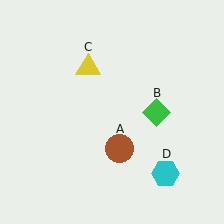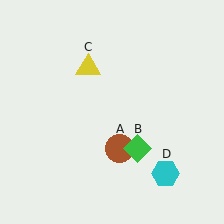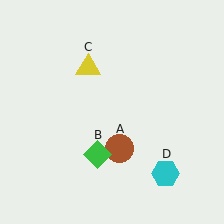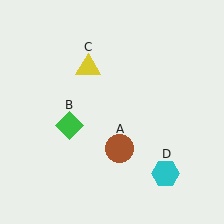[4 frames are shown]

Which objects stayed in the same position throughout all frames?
Brown circle (object A) and yellow triangle (object C) and cyan hexagon (object D) remained stationary.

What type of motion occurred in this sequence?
The green diamond (object B) rotated clockwise around the center of the scene.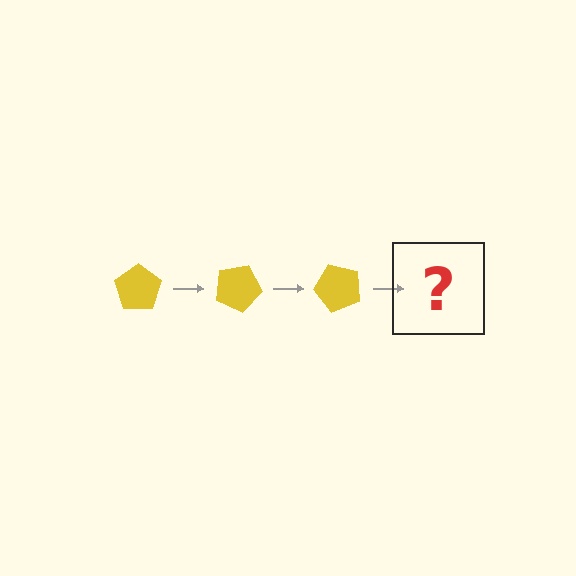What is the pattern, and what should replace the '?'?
The pattern is that the pentagon rotates 25 degrees each step. The '?' should be a yellow pentagon rotated 75 degrees.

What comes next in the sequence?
The next element should be a yellow pentagon rotated 75 degrees.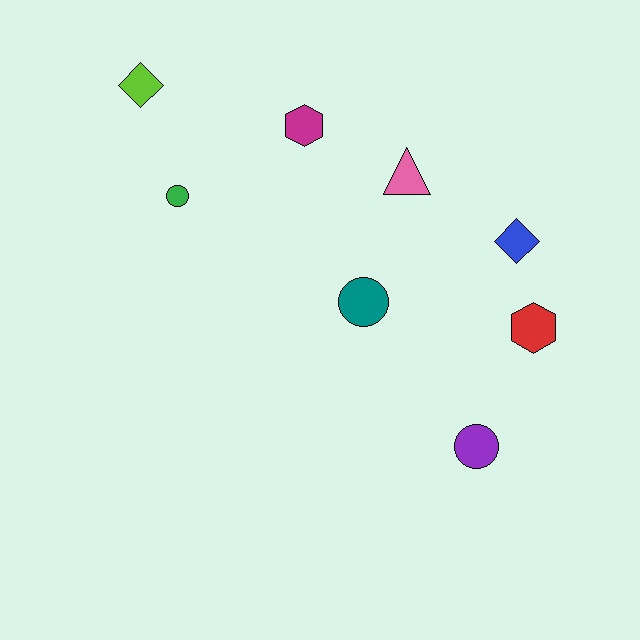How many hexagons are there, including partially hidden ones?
There are 2 hexagons.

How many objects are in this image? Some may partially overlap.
There are 8 objects.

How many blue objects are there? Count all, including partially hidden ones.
There is 1 blue object.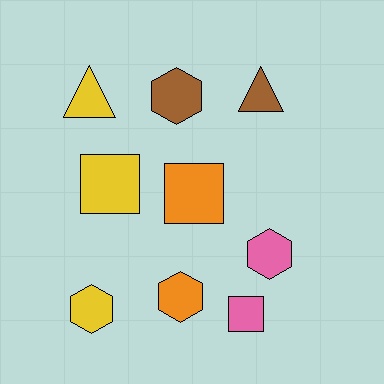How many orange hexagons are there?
There is 1 orange hexagon.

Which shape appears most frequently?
Hexagon, with 4 objects.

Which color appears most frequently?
Yellow, with 3 objects.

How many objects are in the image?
There are 9 objects.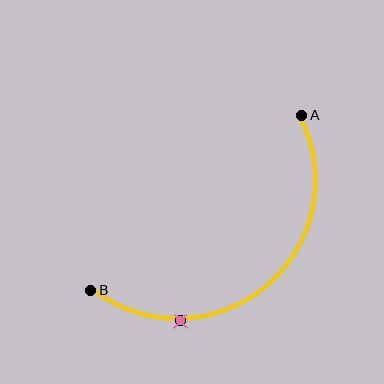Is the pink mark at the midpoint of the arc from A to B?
No. The pink mark lies on the arc but is closer to endpoint B. The arc midpoint would be at the point on the curve equidistant along the arc from both A and B.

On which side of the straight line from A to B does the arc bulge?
The arc bulges below and to the right of the straight line connecting A and B.